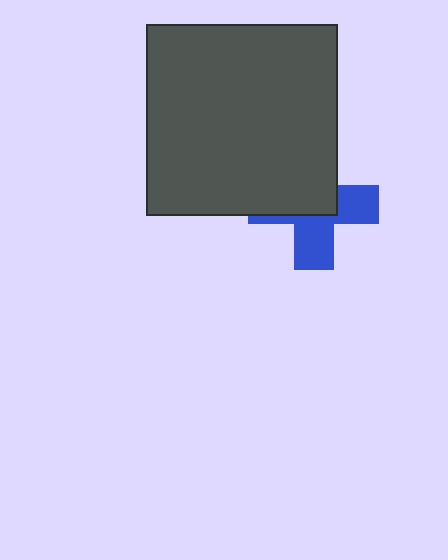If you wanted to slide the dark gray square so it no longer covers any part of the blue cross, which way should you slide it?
Slide it toward the upper-left — that is the most direct way to separate the two shapes.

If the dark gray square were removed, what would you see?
You would see the complete blue cross.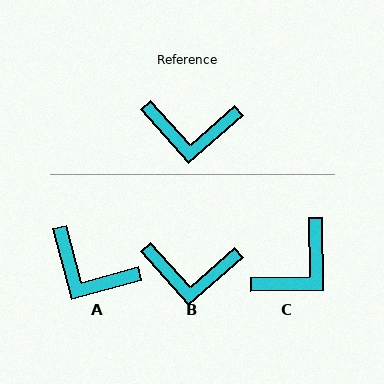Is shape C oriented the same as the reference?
No, it is off by about 49 degrees.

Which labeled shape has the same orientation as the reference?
B.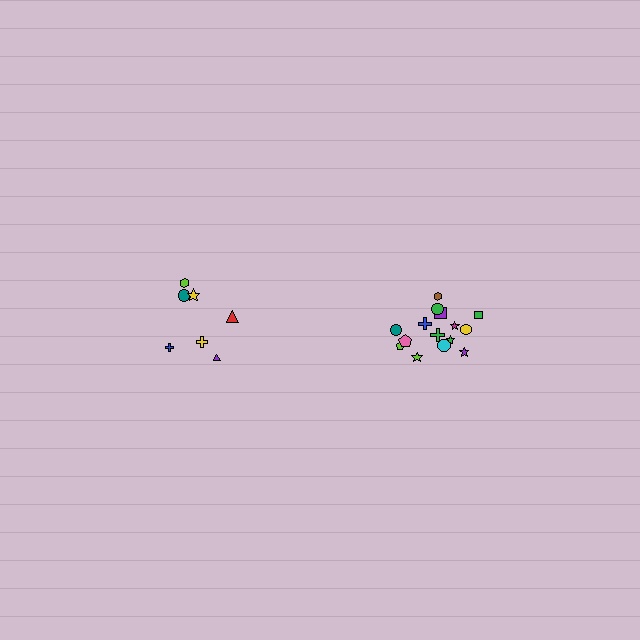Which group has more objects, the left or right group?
The right group.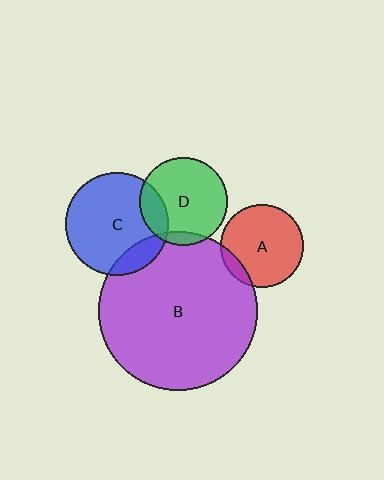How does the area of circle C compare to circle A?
Approximately 1.5 times.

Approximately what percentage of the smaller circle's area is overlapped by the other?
Approximately 10%.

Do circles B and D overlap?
Yes.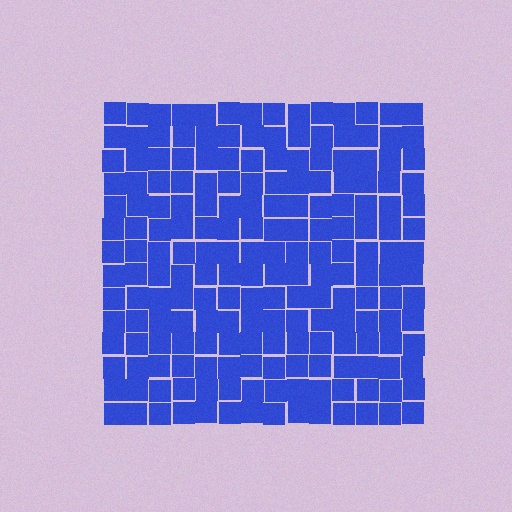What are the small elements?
The small elements are squares.